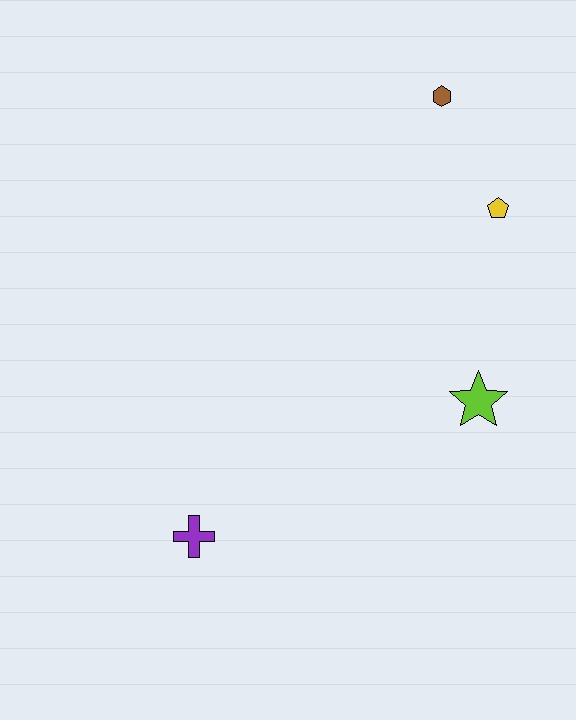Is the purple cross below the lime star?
Yes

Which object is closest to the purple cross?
The lime star is closest to the purple cross.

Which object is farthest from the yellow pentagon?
The purple cross is farthest from the yellow pentagon.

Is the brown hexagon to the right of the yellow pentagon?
No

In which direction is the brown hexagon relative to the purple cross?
The brown hexagon is above the purple cross.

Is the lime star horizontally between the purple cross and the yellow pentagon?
Yes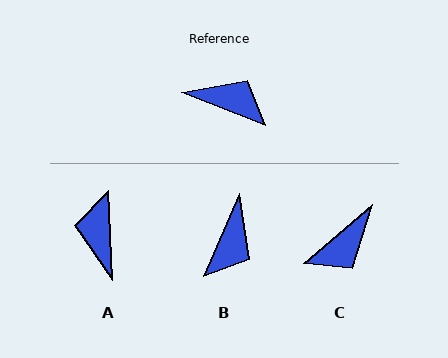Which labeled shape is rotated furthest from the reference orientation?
C, about 118 degrees away.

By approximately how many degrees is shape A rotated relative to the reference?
Approximately 114 degrees counter-clockwise.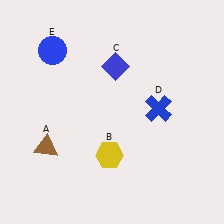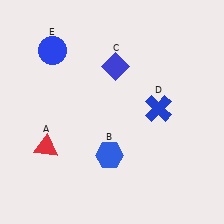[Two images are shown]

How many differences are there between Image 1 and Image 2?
There are 2 differences between the two images.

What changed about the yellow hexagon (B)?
In Image 1, B is yellow. In Image 2, it changed to blue.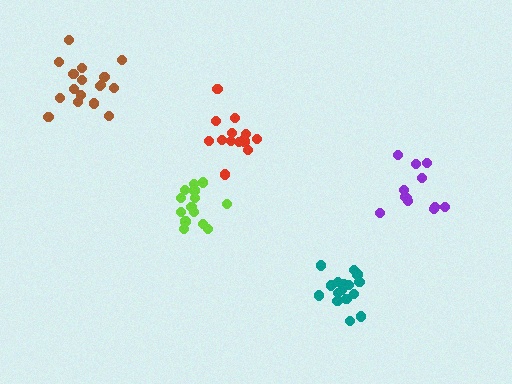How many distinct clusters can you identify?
There are 5 distinct clusters.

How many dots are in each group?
Group 1: 14 dots, Group 2: 12 dots, Group 3: 16 dots, Group 4: 15 dots, Group 5: 17 dots (74 total).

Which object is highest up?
The brown cluster is topmost.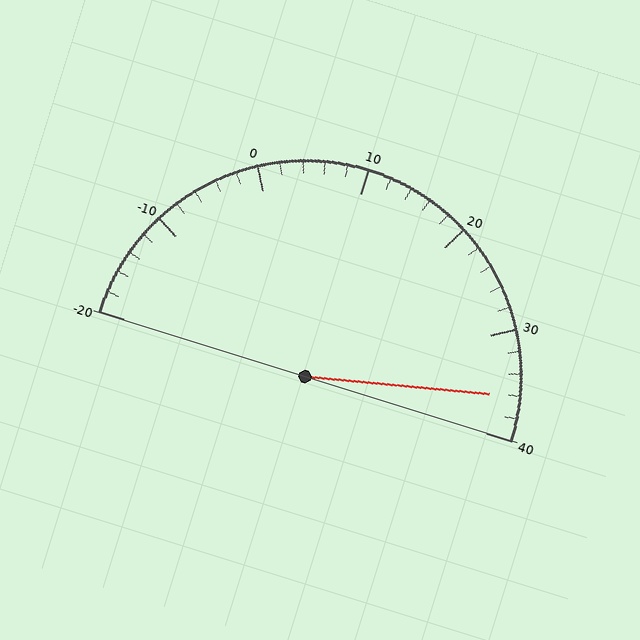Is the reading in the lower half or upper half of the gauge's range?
The reading is in the upper half of the range (-20 to 40).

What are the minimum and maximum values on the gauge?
The gauge ranges from -20 to 40.